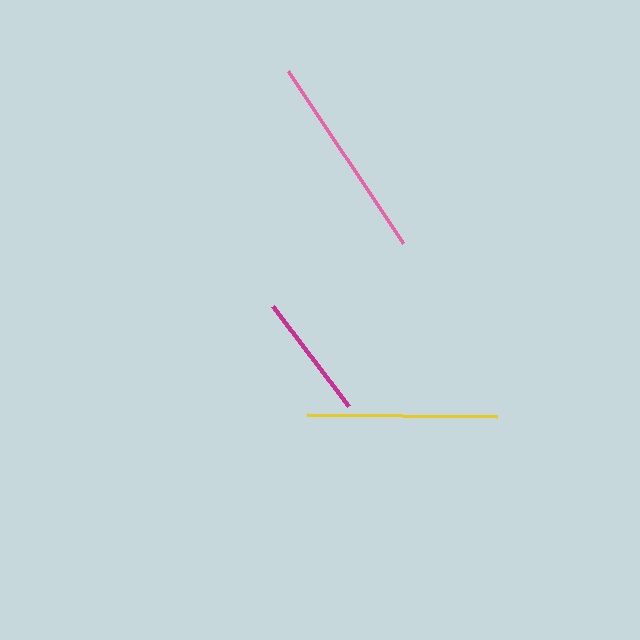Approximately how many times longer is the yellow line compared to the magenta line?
The yellow line is approximately 1.5 times the length of the magenta line.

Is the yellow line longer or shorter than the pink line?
The pink line is longer than the yellow line.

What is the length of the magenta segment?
The magenta segment is approximately 125 pixels long.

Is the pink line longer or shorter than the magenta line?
The pink line is longer than the magenta line.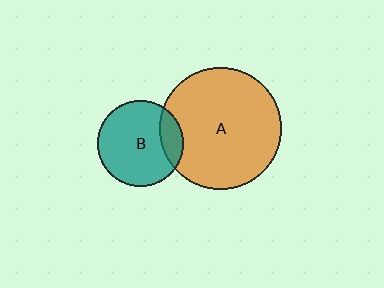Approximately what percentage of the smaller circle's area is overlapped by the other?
Approximately 15%.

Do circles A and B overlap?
Yes.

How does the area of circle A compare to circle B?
Approximately 2.0 times.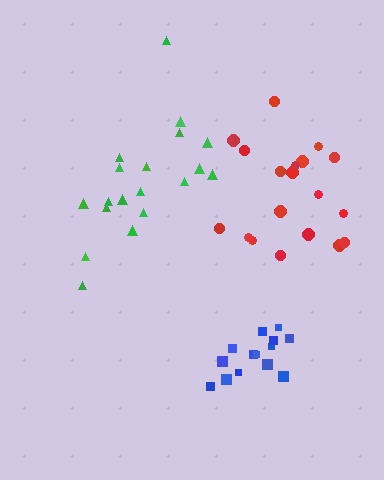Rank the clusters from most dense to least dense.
blue, red, green.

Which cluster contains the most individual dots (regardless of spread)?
Red (19).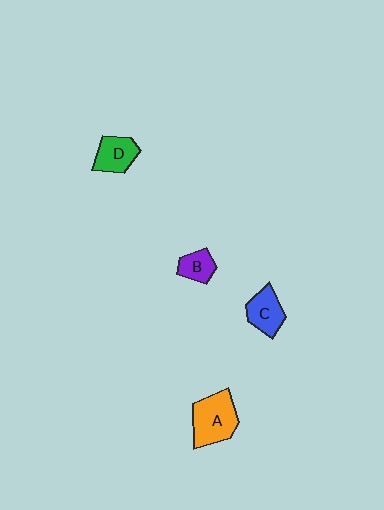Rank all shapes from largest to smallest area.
From largest to smallest: A (orange), C (blue), D (green), B (purple).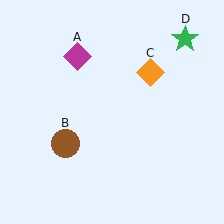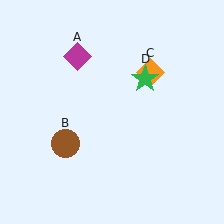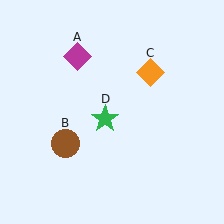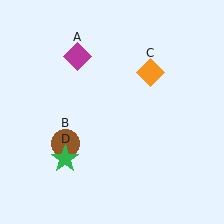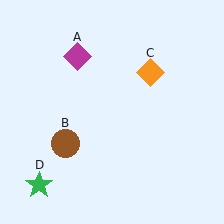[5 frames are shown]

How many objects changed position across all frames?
1 object changed position: green star (object D).